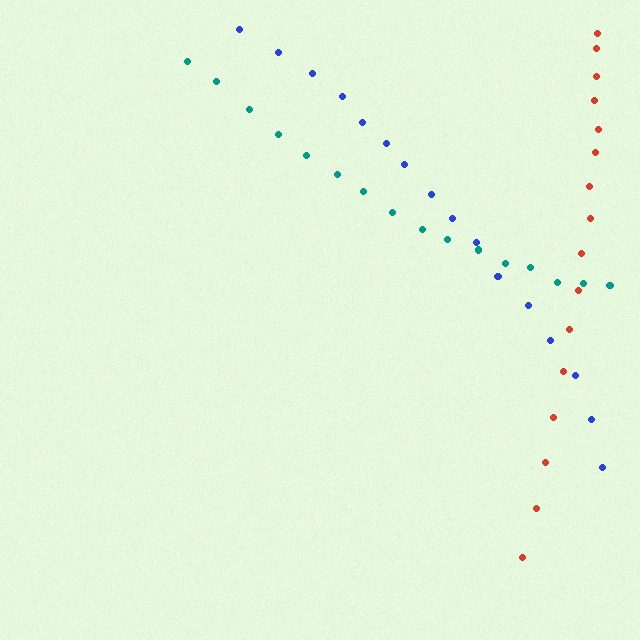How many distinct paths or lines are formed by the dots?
There are 3 distinct paths.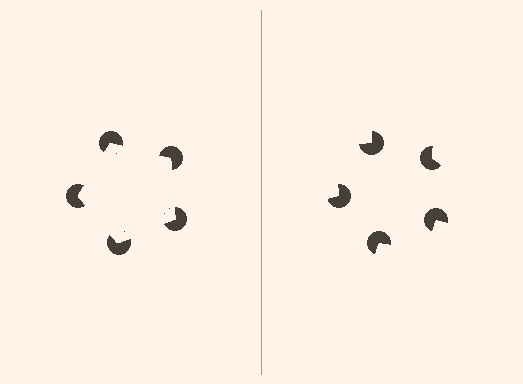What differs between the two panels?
The pac-man discs are positioned identically on both sides; only the wedge orientations differ. On the left they align to a pentagon; on the right they are misaligned.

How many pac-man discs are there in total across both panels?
10 — 5 on each side.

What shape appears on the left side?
An illusory pentagon.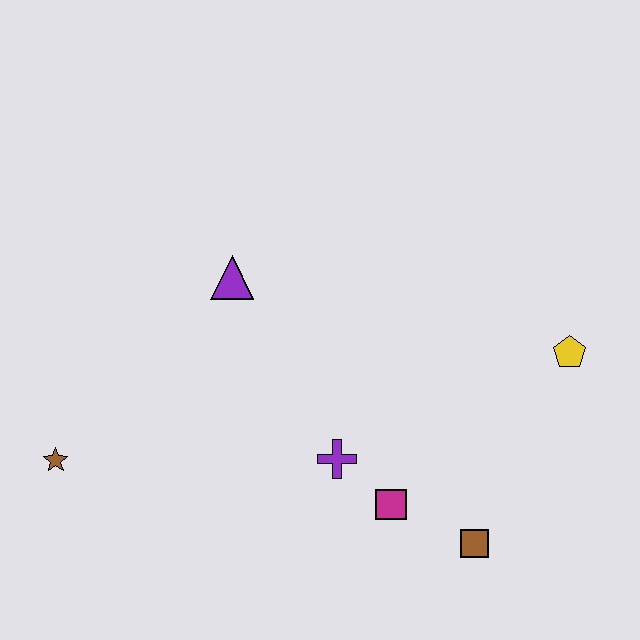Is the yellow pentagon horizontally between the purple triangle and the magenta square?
No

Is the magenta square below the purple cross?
Yes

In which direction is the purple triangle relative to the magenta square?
The purple triangle is above the magenta square.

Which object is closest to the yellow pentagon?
The brown square is closest to the yellow pentagon.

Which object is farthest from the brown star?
The yellow pentagon is farthest from the brown star.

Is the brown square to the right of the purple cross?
Yes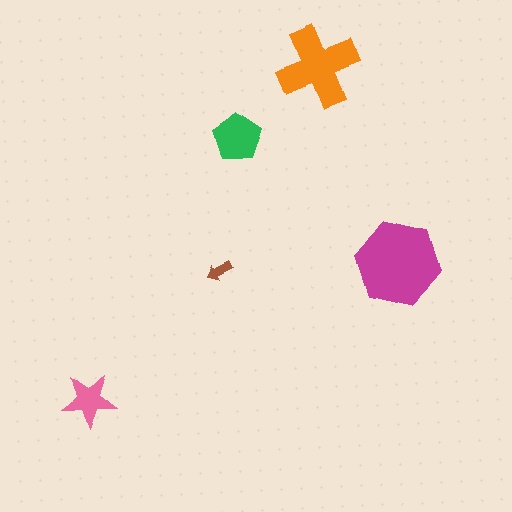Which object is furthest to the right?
The magenta hexagon is rightmost.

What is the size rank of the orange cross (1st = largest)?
2nd.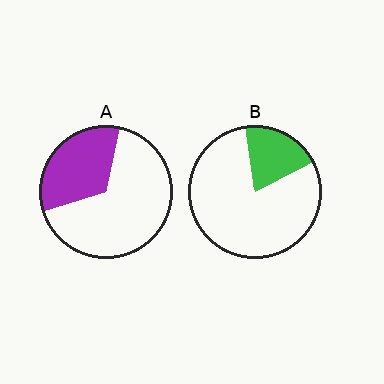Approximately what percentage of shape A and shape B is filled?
A is approximately 35% and B is approximately 20%.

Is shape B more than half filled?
No.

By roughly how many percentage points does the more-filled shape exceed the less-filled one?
By roughly 15 percentage points (A over B).